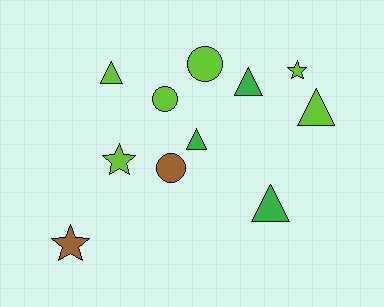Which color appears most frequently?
Lime, with 6 objects.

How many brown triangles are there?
There are no brown triangles.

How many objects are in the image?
There are 11 objects.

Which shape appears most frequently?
Triangle, with 5 objects.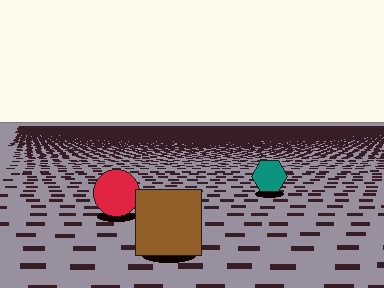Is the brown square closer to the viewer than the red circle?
Yes. The brown square is closer — you can tell from the texture gradient: the ground texture is coarser near it.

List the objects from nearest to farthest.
From nearest to farthest: the brown square, the red circle, the teal hexagon.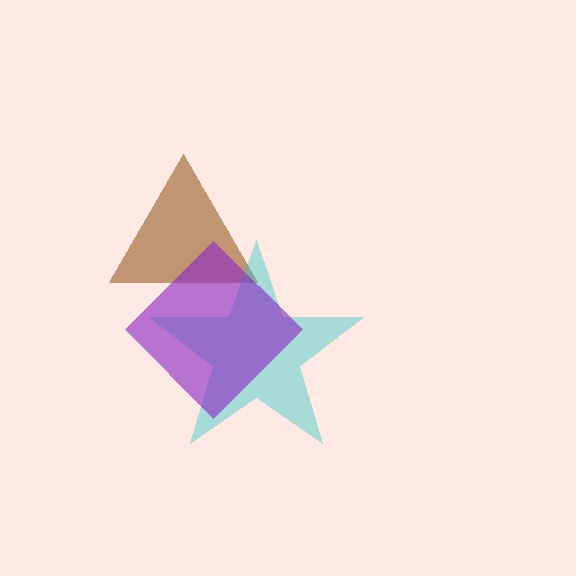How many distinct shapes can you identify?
There are 3 distinct shapes: a brown triangle, a cyan star, a purple diamond.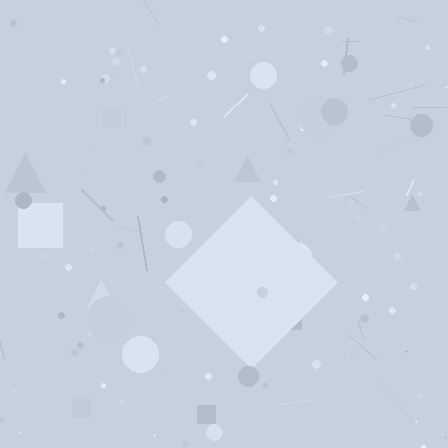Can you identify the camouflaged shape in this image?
The camouflaged shape is a diamond.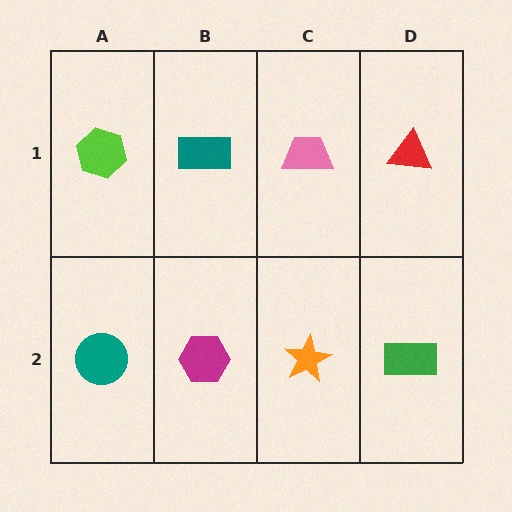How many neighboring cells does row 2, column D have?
2.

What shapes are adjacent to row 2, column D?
A red triangle (row 1, column D), an orange star (row 2, column C).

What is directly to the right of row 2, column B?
An orange star.